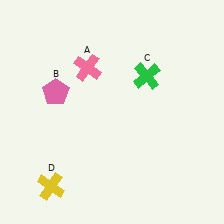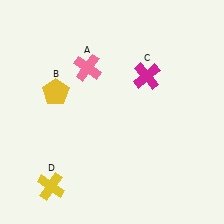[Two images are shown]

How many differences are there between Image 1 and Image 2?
There are 2 differences between the two images.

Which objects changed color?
B changed from pink to yellow. C changed from green to magenta.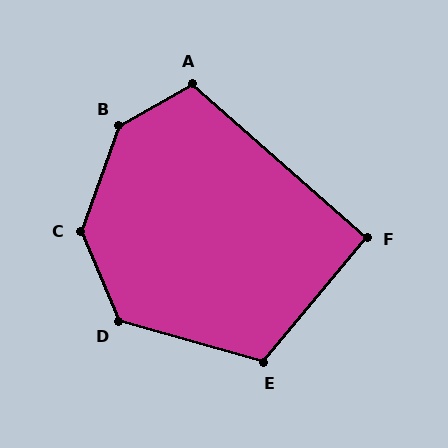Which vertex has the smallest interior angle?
F, at approximately 92 degrees.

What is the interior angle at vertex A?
Approximately 109 degrees (obtuse).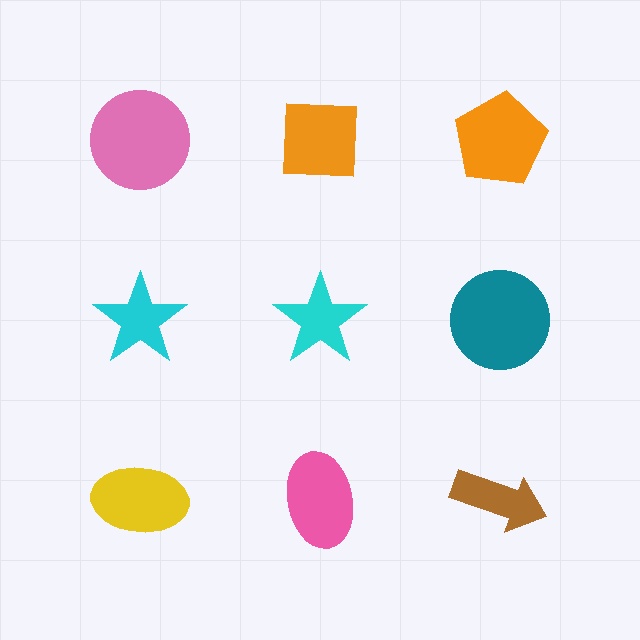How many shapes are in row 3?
3 shapes.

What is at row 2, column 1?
A cyan star.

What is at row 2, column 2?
A cyan star.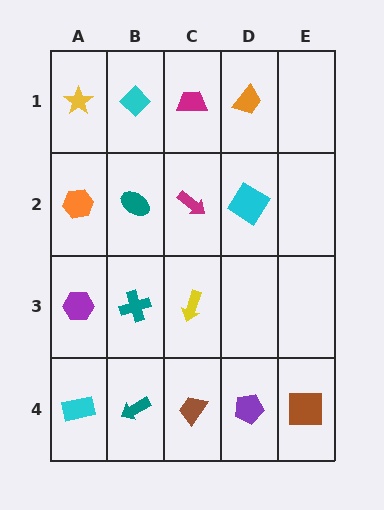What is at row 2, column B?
A teal ellipse.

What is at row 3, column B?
A teal cross.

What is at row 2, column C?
A magenta arrow.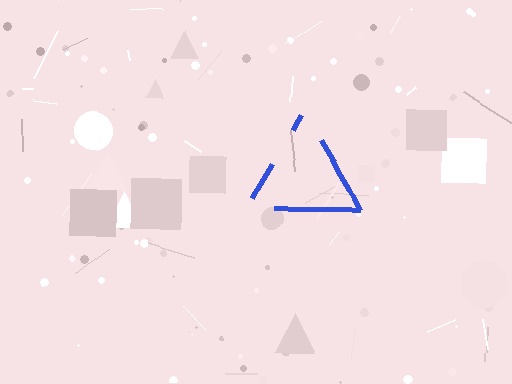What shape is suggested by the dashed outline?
The dashed outline suggests a triangle.